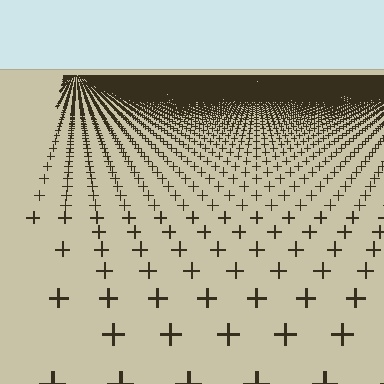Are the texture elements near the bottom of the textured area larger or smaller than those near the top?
Larger. Near the bottom, elements are closer to the viewer and appear at a bigger on-screen size.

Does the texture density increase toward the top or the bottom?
Density increases toward the top.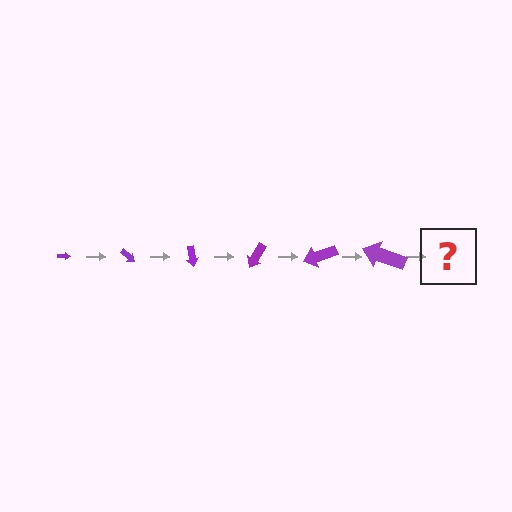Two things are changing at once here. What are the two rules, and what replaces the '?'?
The two rules are that the arrow grows larger each step and it rotates 40 degrees each step. The '?' should be an arrow, larger than the previous one and rotated 240 degrees from the start.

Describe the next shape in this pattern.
It should be an arrow, larger than the previous one and rotated 240 degrees from the start.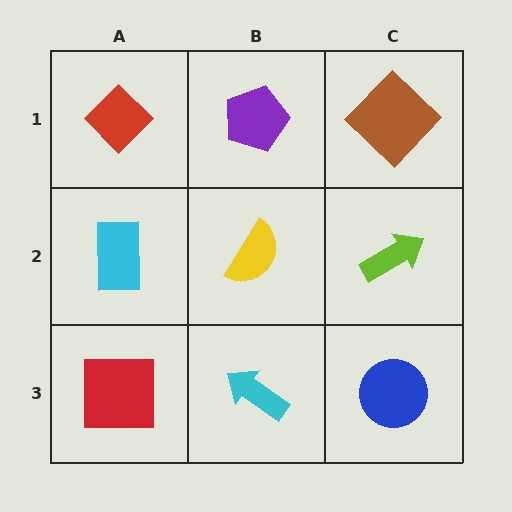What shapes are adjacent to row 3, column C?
A lime arrow (row 2, column C), a cyan arrow (row 3, column B).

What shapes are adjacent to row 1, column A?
A cyan rectangle (row 2, column A), a purple pentagon (row 1, column B).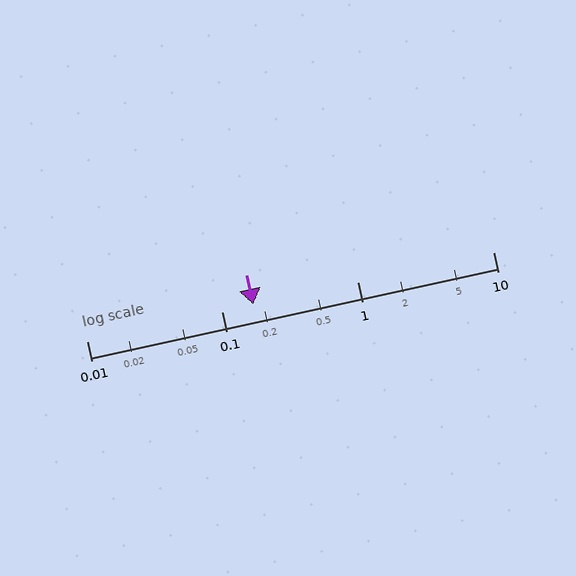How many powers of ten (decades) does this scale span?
The scale spans 3 decades, from 0.01 to 10.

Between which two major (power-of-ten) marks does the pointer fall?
The pointer is between 0.1 and 1.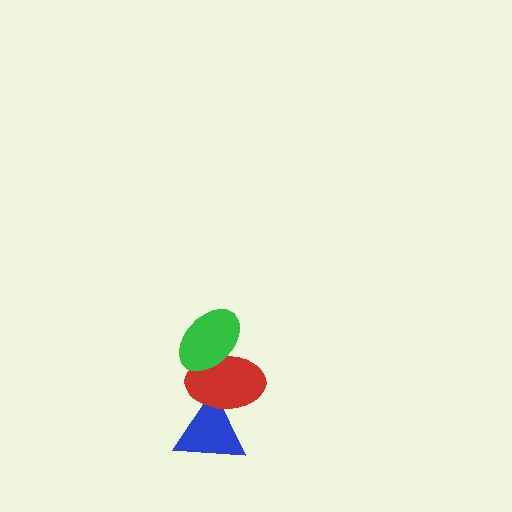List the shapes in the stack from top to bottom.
From top to bottom: the green ellipse, the red ellipse, the blue triangle.